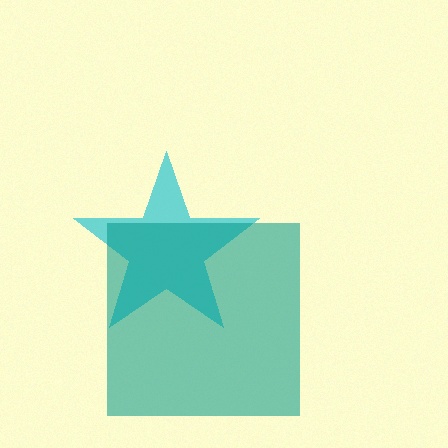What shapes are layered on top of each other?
The layered shapes are: a cyan star, a teal square.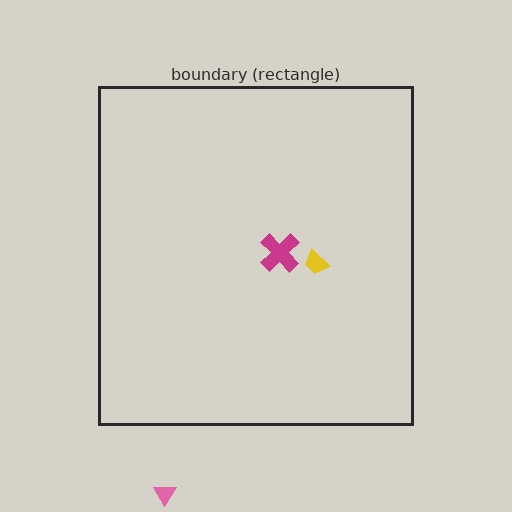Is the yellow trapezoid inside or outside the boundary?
Inside.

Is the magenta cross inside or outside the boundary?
Inside.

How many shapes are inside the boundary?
2 inside, 1 outside.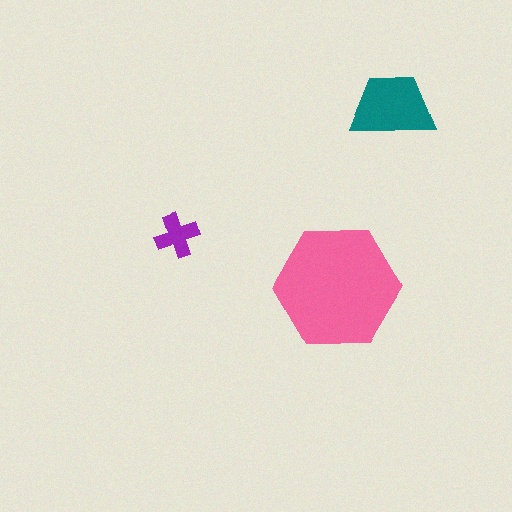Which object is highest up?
The teal trapezoid is topmost.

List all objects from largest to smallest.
The pink hexagon, the teal trapezoid, the purple cross.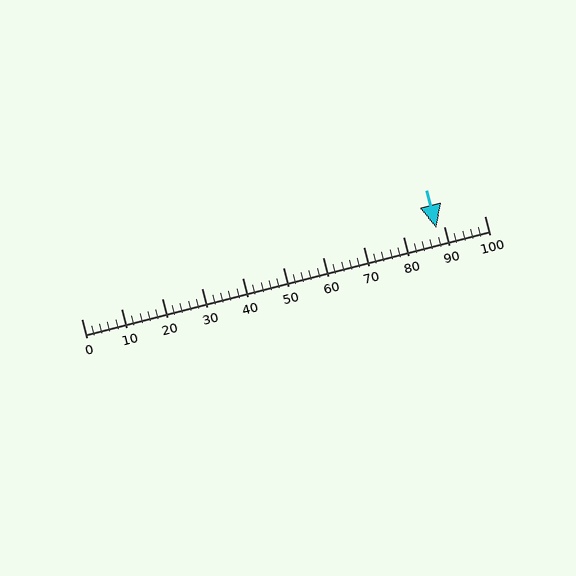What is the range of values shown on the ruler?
The ruler shows values from 0 to 100.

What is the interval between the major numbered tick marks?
The major tick marks are spaced 10 units apart.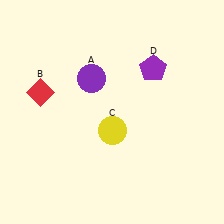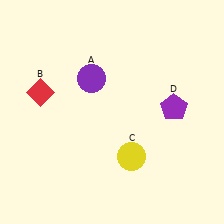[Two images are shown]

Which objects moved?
The objects that moved are: the yellow circle (C), the purple pentagon (D).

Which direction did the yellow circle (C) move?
The yellow circle (C) moved down.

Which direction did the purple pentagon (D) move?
The purple pentagon (D) moved down.